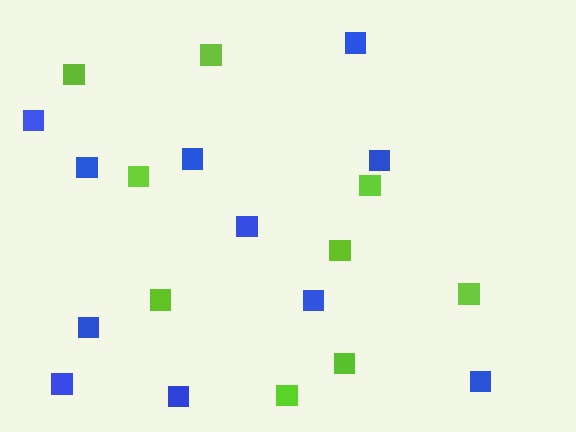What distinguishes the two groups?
There are 2 groups: one group of blue squares (11) and one group of lime squares (9).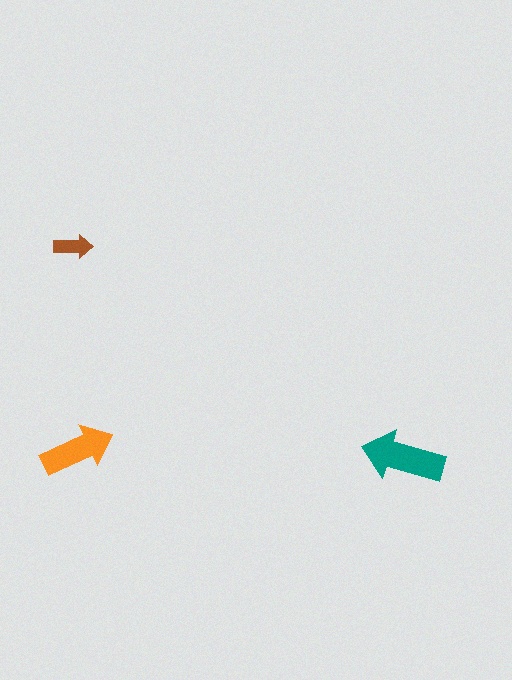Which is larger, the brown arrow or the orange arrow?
The orange one.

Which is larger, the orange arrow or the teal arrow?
The teal one.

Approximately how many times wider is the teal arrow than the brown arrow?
About 2 times wider.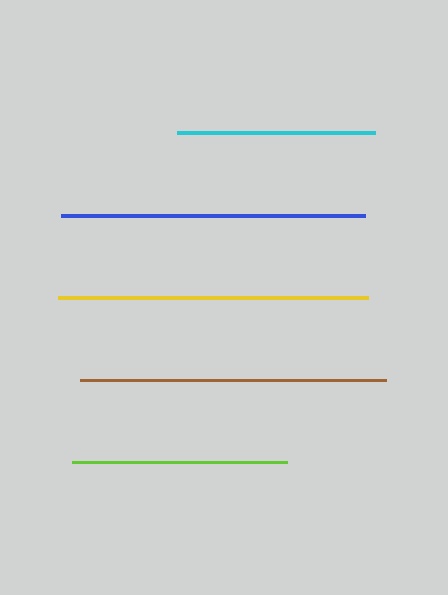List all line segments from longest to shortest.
From longest to shortest: yellow, brown, blue, lime, cyan.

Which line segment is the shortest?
The cyan line is the shortest at approximately 198 pixels.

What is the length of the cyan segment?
The cyan segment is approximately 198 pixels long.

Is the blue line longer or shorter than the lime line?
The blue line is longer than the lime line.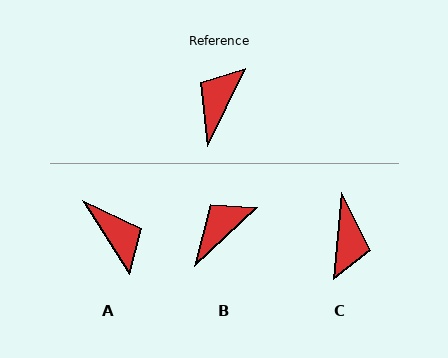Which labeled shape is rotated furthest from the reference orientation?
C, about 160 degrees away.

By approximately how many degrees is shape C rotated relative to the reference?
Approximately 160 degrees clockwise.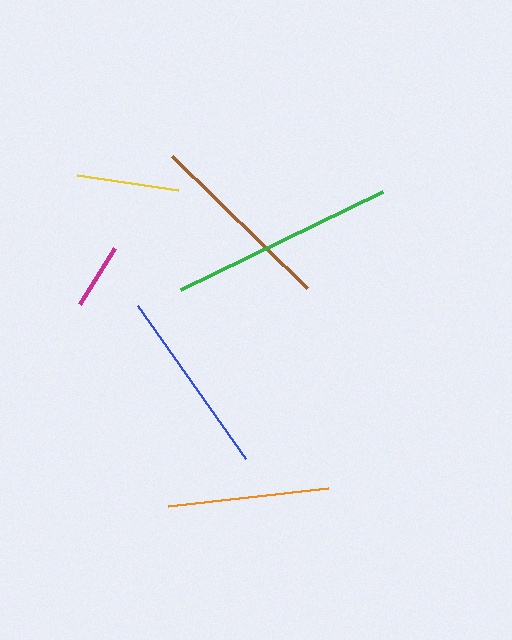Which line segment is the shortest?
The magenta line is the shortest at approximately 66 pixels.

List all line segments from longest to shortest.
From longest to shortest: green, brown, blue, orange, yellow, magenta.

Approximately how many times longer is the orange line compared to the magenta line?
The orange line is approximately 2.4 times the length of the magenta line.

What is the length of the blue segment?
The blue segment is approximately 187 pixels long.